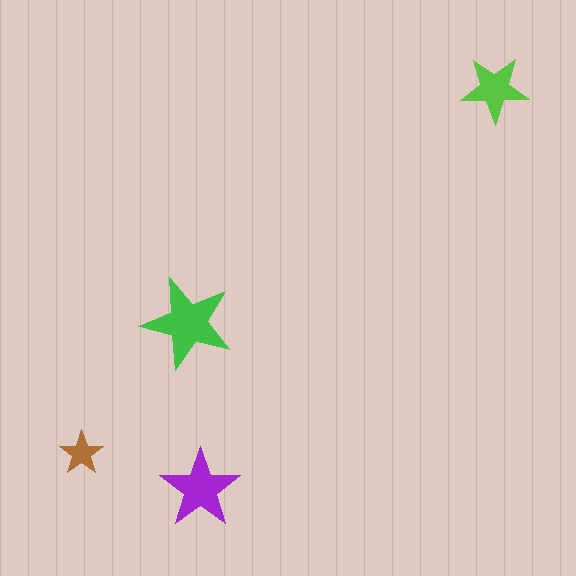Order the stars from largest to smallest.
the green one, the purple one, the lime one, the brown one.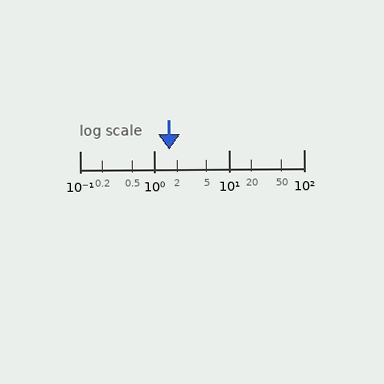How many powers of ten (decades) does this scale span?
The scale spans 3 decades, from 0.1 to 100.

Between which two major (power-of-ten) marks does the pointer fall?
The pointer is between 1 and 10.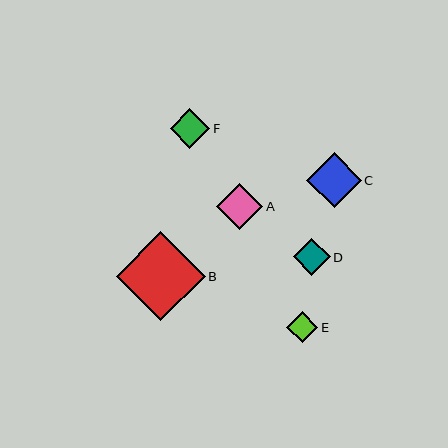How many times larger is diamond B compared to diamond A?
Diamond B is approximately 1.9 times the size of diamond A.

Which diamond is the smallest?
Diamond E is the smallest with a size of approximately 31 pixels.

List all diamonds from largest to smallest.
From largest to smallest: B, C, A, F, D, E.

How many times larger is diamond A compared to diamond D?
Diamond A is approximately 1.3 times the size of diamond D.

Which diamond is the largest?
Diamond B is the largest with a size of approximately 89 pixels.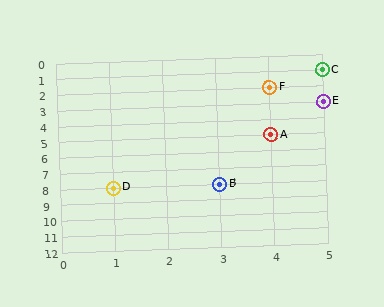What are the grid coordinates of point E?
Point E is at grid coordinates (5, 3).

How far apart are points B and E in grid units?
Points B and E are 2 columns and 5 rows apart (about 5.4 grid units diagonally).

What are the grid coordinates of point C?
Point C is at grid coordinates (5, 1).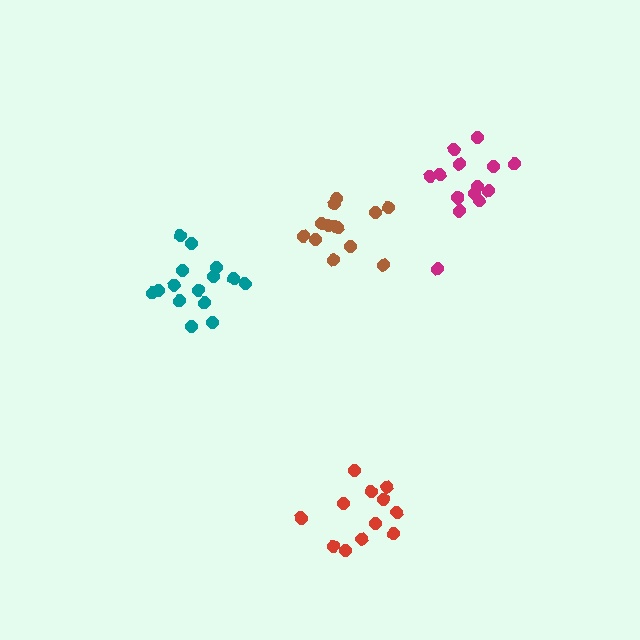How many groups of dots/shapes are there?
There are 4 groups.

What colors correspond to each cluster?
The clusters are colored: magenta, red, teal, brown.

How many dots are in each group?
Group 1: 14 dots, Group 2: 12 dots, Group 3: 15 dots, Group 4: 13 dots (54 total).